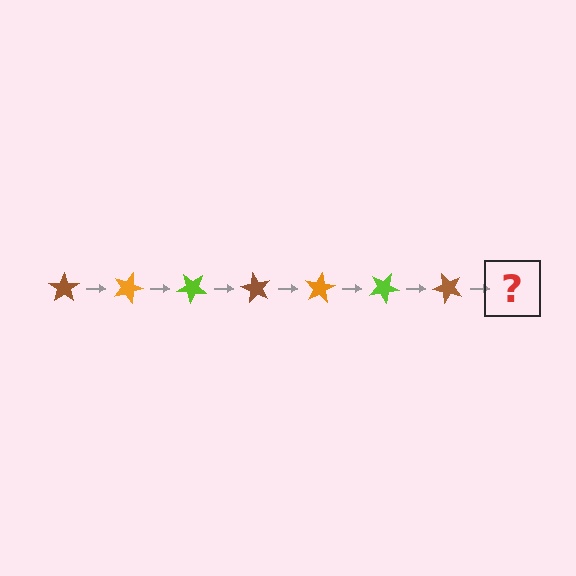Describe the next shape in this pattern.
It should be an orange star, rotated 140 degrees from the start.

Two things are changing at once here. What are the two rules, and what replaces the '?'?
The two rules are that it rotates 20 degrees each step and the color cycles through brown, orange, and lime. The '?' should be an orange star, rotated 140 degrees from the start.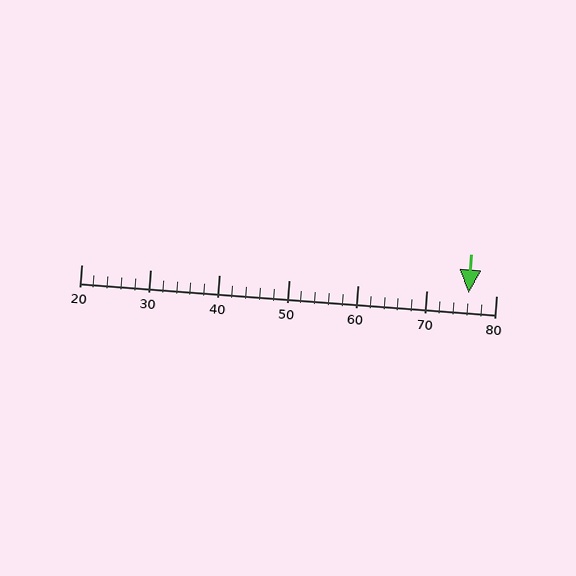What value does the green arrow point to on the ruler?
The green arrow points to approximately 76.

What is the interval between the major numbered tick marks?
The major tick marks are spaced 10 units apart.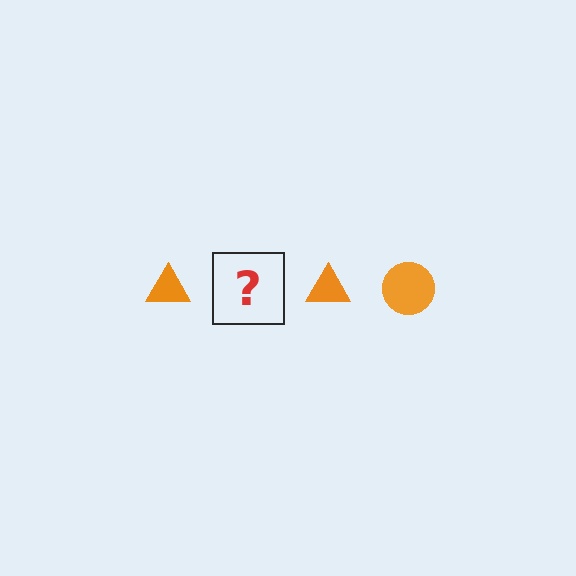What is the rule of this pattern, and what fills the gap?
The rule is that the pattern cycles through triangle, circle shapes in orange. The gap should be filled with an orange circle.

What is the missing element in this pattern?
The missing element is an orange circle.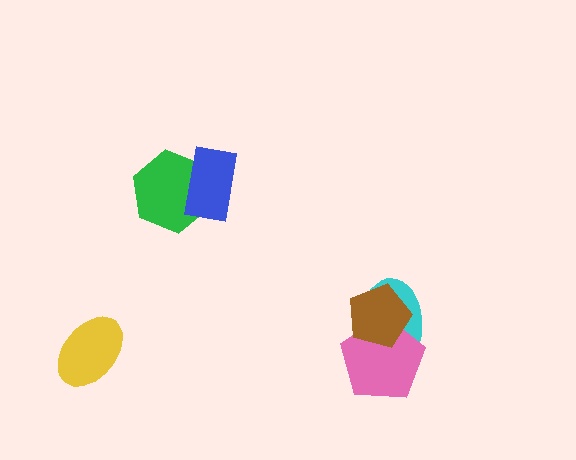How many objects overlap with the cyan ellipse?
2 objects overlap with the cyan ellipse.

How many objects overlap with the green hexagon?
1 object overlaps with the green hexagon.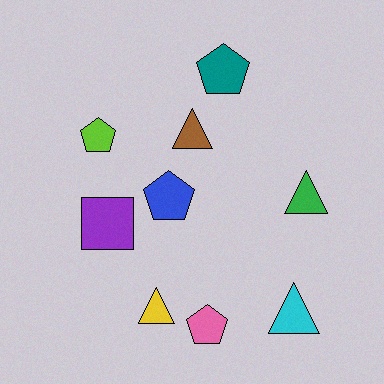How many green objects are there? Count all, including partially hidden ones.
There is 1 green object.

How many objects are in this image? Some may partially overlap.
There are 9 objects.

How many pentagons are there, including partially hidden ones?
There are 4 pentagons.